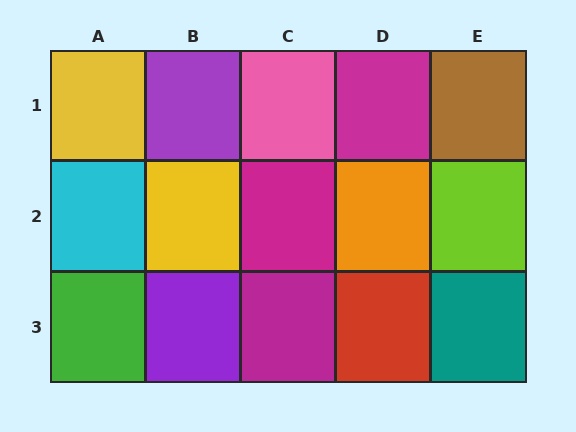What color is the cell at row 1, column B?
Purple.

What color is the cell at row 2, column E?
Lime.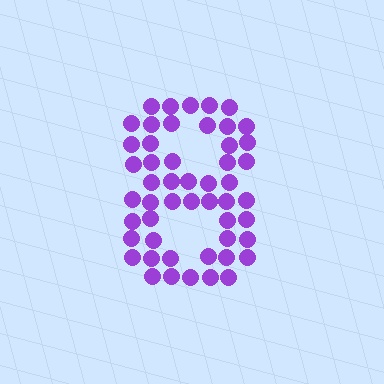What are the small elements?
The small elements are circles.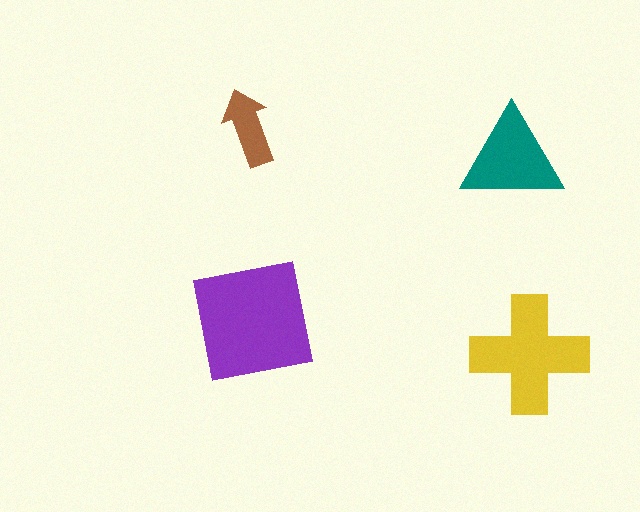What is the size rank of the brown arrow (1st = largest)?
4th.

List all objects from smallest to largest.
The brown arrow, the teal triangle, the yellow cross, the purple square.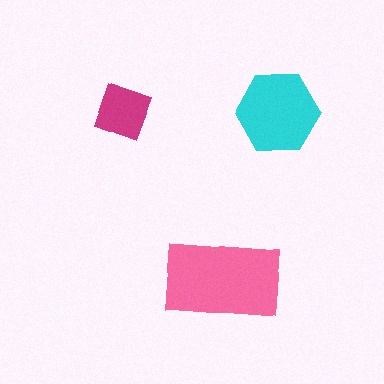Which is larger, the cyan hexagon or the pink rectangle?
The pink rectangle.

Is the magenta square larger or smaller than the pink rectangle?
Smaller.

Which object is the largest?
The pink rectangle.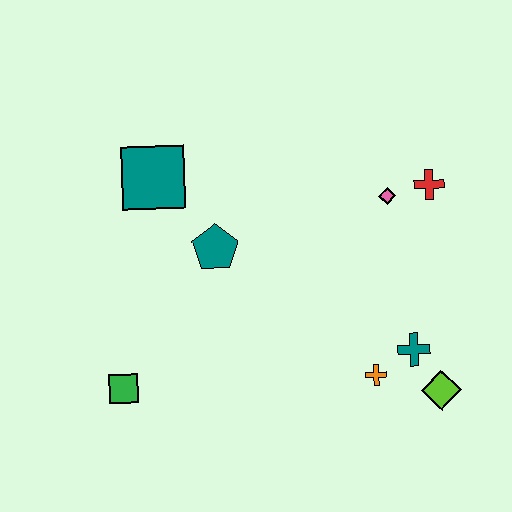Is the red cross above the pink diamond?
Yes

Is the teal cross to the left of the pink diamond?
No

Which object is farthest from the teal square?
The lime diamond is farthest from the teal square.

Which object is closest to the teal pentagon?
The teal square is closest to the teal pentagon.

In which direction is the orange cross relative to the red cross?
The orange cross is below the red cross.